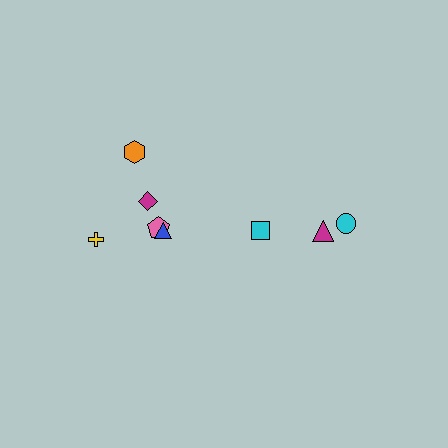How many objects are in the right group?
There are 3 objects.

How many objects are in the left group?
There are 5 objects.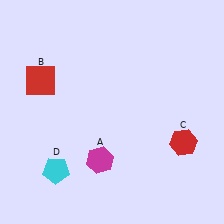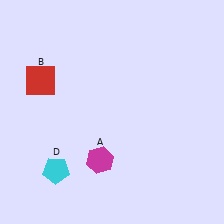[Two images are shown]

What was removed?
The red hexagon (C) was removed in Image 2.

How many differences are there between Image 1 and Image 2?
There is 1 difference between the two images.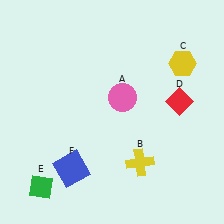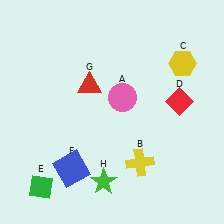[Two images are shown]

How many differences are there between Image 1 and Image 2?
There are 2 differences between the two images.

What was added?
A red triangle (G), a green star (H) were added in Image 2.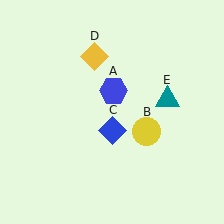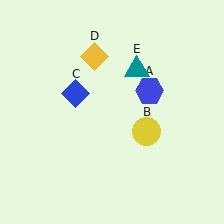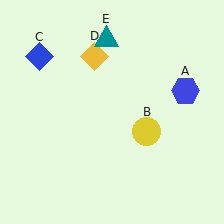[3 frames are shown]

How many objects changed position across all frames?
3 objects changed position: blue hexagon (object A), blue diamond (object C), teal triangle (object E).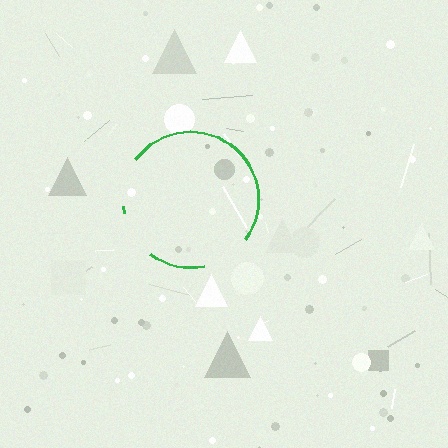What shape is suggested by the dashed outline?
The dashed outline suggests a circle.